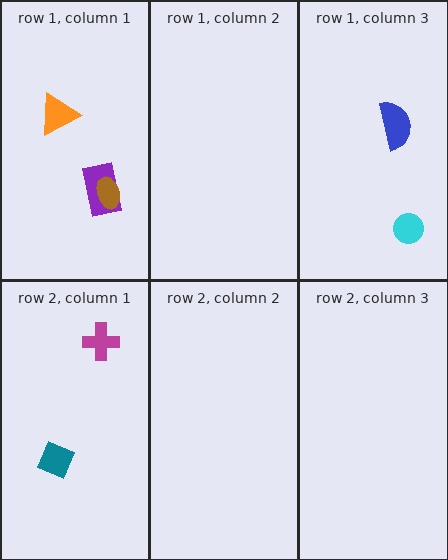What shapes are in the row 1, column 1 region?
The orange triangle, the purple rectangle, the brown ellipse.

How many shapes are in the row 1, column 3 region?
2.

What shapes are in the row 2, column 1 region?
The teal diamond, the magenta cross.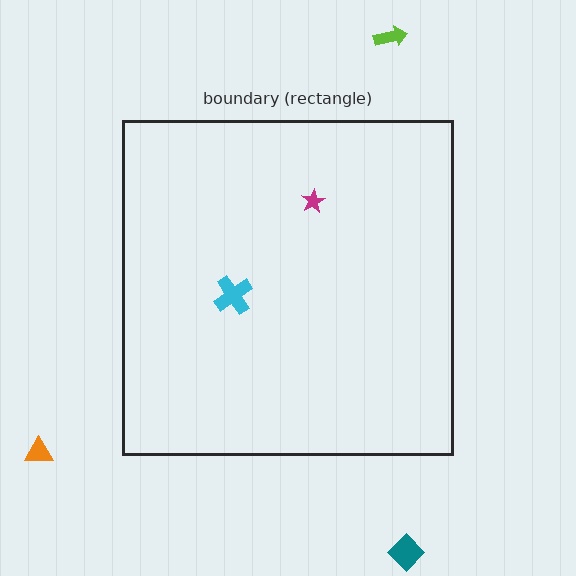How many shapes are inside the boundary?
2 inside, 3 outside.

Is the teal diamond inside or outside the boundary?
Outside.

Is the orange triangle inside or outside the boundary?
Outside.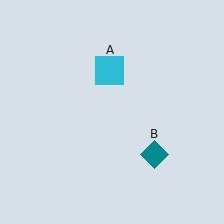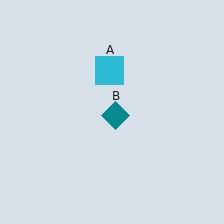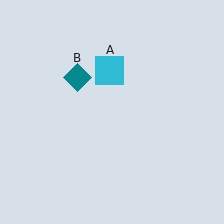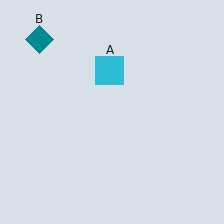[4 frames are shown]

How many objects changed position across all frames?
1 object changed position: teal diamond (object B).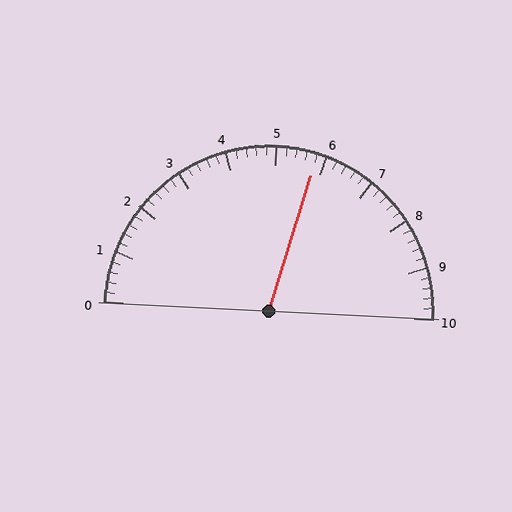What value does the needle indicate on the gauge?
The needle indicates approximately 5.8.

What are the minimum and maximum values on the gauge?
The gauge ranges from 0 to 10.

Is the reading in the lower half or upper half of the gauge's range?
The reading is in the upper half of the range (0 to 10).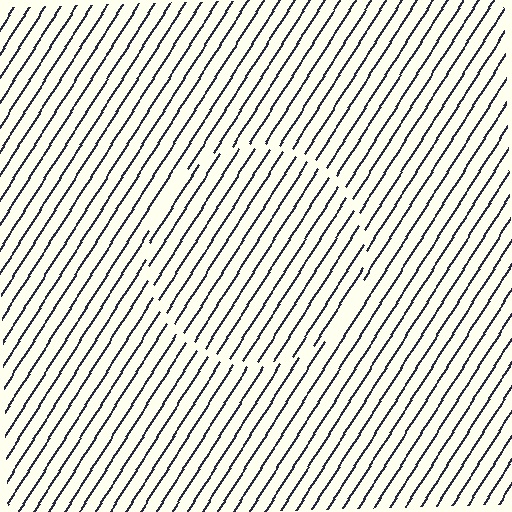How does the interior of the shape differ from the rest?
The interior of the shape contains the same grating, shifted by half a period — the contour is defined by the phase discontinuity where line-ends from the inner and outer gratings abut.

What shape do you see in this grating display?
An illusory circle. The interior of the shape contains the same grating, shifted by half a period — the contour is defined by the phase discontinuity where line-ends from the inner and outer gratings abut.